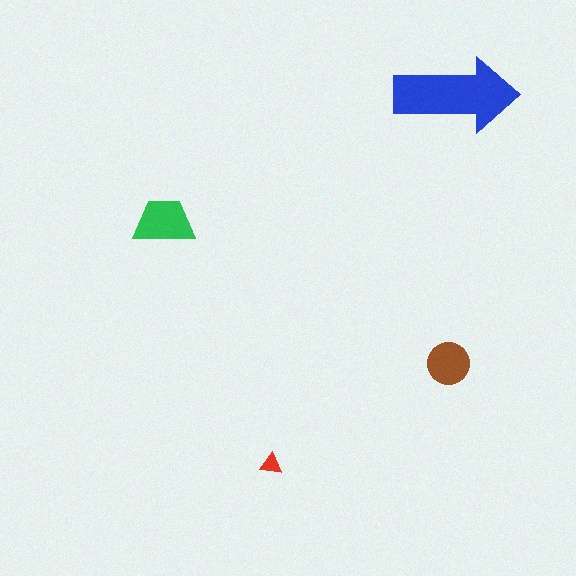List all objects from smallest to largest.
The red triangle, the brown circle, the green trapezoid, the blue arrow.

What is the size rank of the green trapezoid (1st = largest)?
2nd.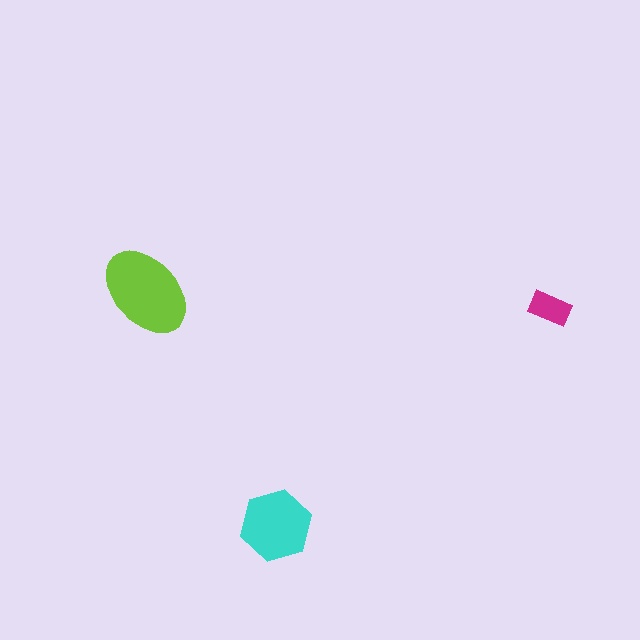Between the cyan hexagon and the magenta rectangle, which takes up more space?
The cyan hexagon.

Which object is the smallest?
The magenta rectangle.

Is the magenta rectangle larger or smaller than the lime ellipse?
Smaller.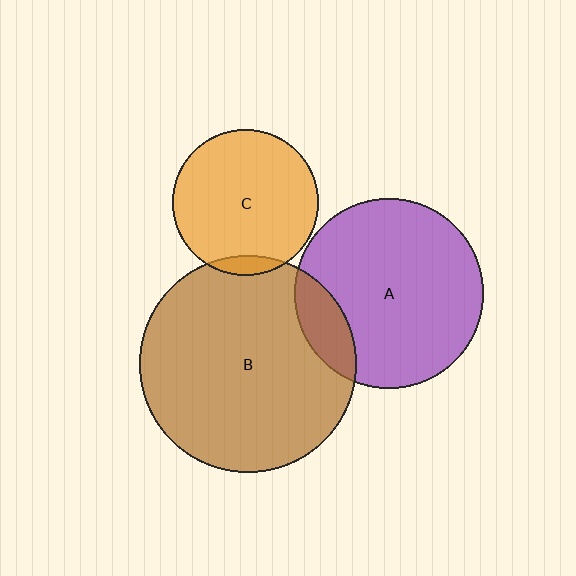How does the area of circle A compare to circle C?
Approximately 1.7 times.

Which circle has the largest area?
Circle B (brown).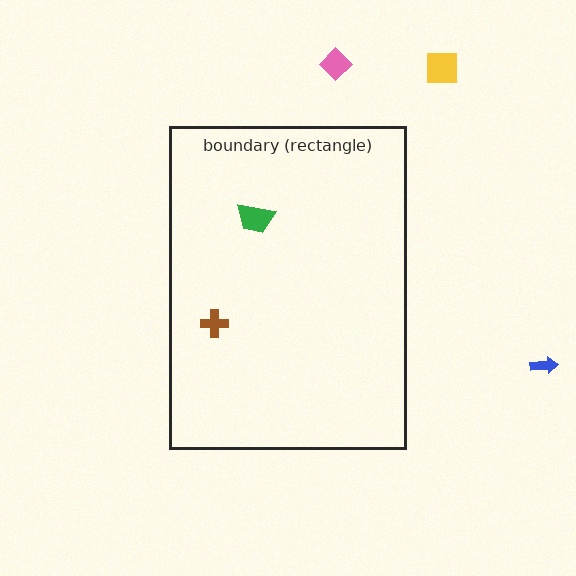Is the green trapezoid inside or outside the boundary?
Inside.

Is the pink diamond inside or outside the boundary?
Outside.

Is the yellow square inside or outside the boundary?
Outside.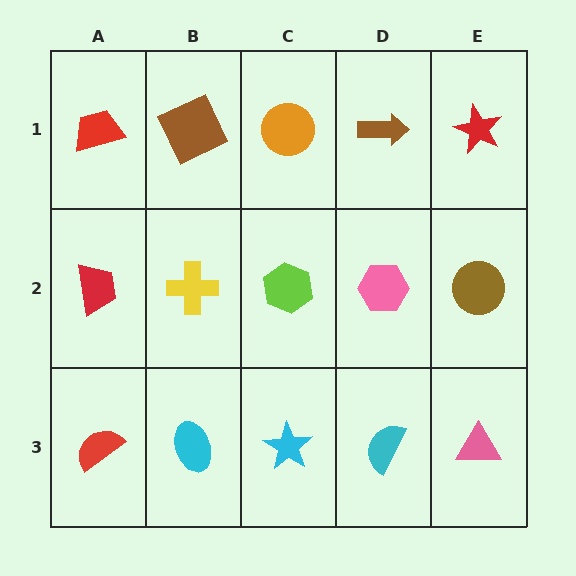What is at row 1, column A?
A red trapezoid.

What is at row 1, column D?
A brown arrow.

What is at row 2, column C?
A lime hexagon.